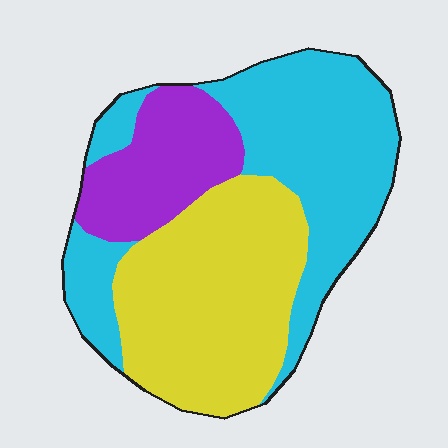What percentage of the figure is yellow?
Yellow covers about 40% of the figure.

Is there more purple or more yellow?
Yellow.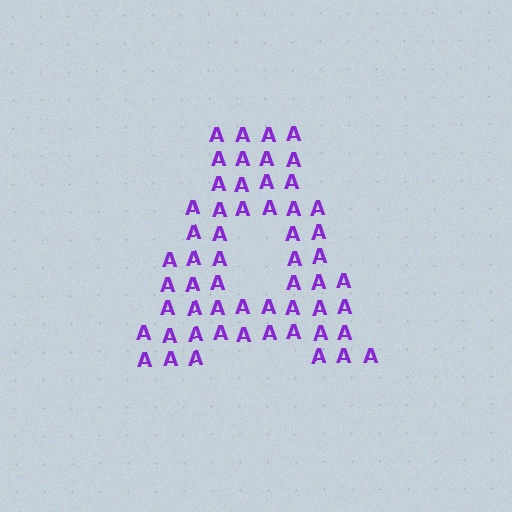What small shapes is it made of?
It is made of small letter A's.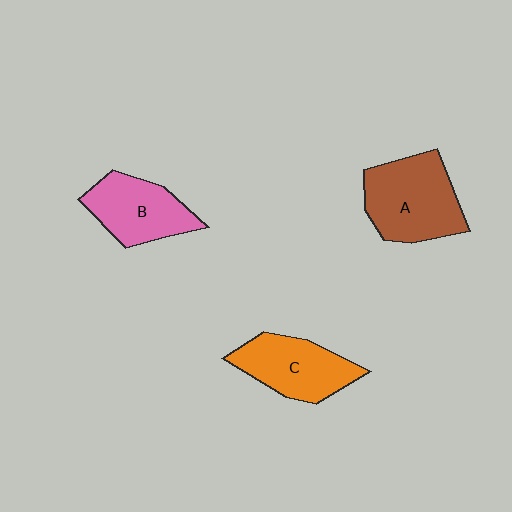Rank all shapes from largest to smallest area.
From largest to smallest: A (brown), C (orange), B (pink).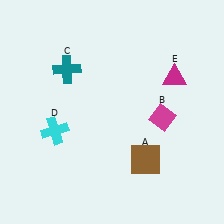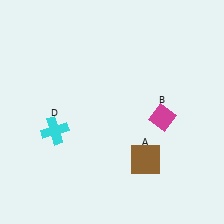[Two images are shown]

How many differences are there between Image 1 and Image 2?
There are 2 differences between the two images.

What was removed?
The magenta triangle (E), the teal cross (C) were removed in Image 2.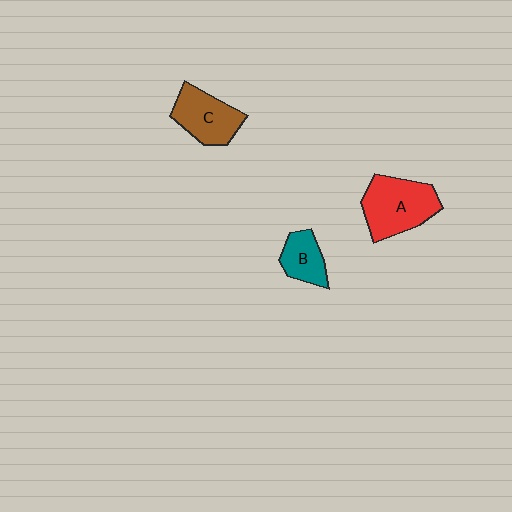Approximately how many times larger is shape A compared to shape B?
Approximately 1.9 times.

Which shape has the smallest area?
Shape B (teal).